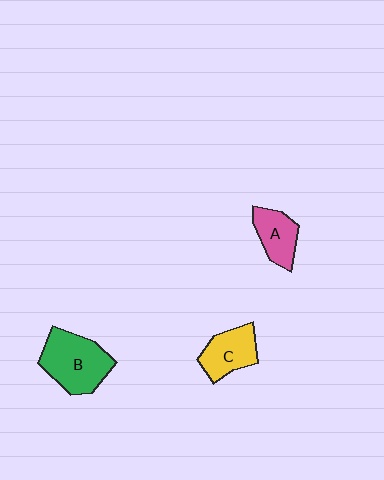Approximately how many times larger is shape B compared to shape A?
Approximately 1.7 times.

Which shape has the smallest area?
Shape A (pink).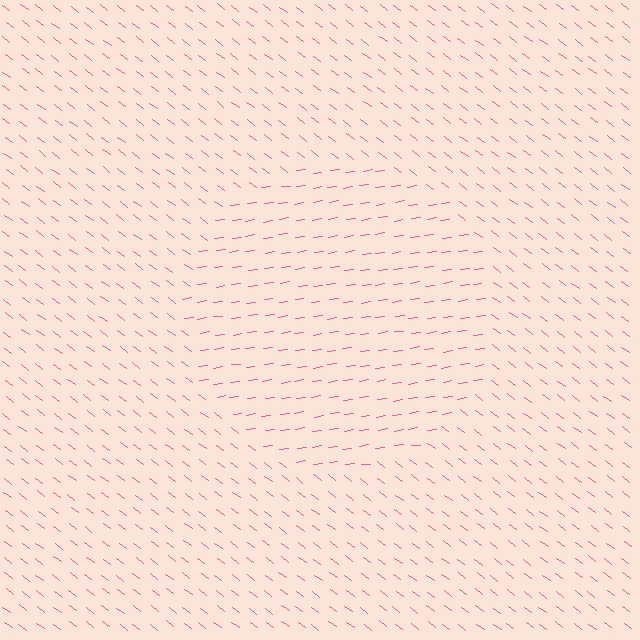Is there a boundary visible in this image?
Yes, there is a texture boundary formed by a change in line orientation.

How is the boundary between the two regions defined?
The boundary is defined purely by a change in line orientation (approximately 45 degrees difference). All lines are the same color and thickness.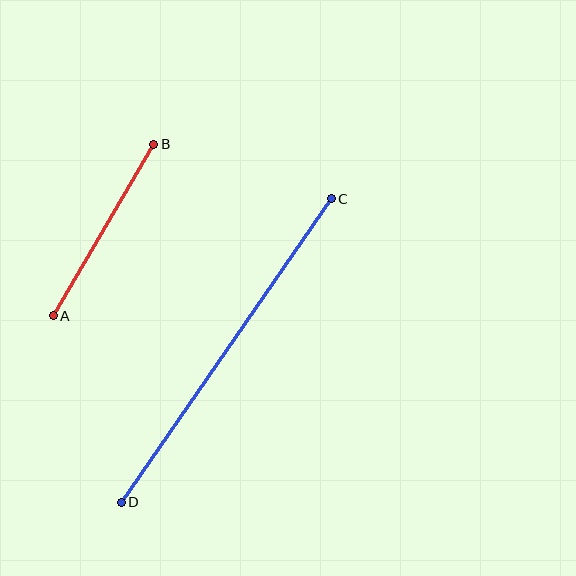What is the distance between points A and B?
The distance is approximately 199 pixels.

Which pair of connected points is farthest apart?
Points C and D are farthest apart.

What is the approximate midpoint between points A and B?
The midpoint is at approximately (103, 230) pixels.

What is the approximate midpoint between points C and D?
The midpoint is at approximately (226, 350) pixels.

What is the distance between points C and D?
The distance is approximately 369 pixels.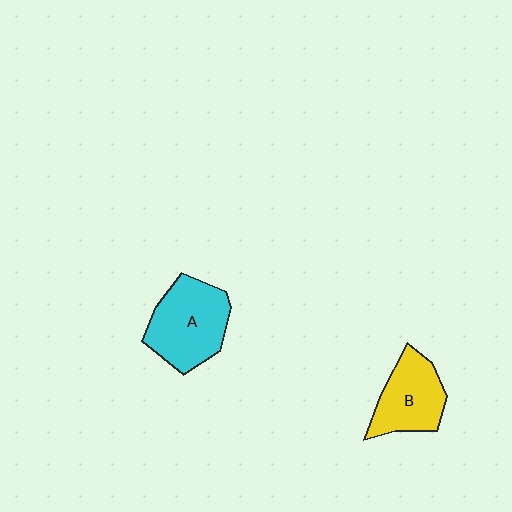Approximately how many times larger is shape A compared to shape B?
Approximately 1.3 times.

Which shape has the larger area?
Shape A (cyan).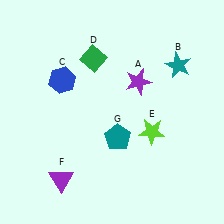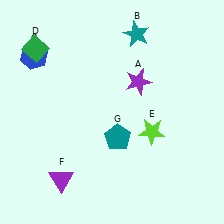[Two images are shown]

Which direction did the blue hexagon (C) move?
The blue hexagon (C) moved left.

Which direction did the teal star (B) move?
The teal star (B) moved left.